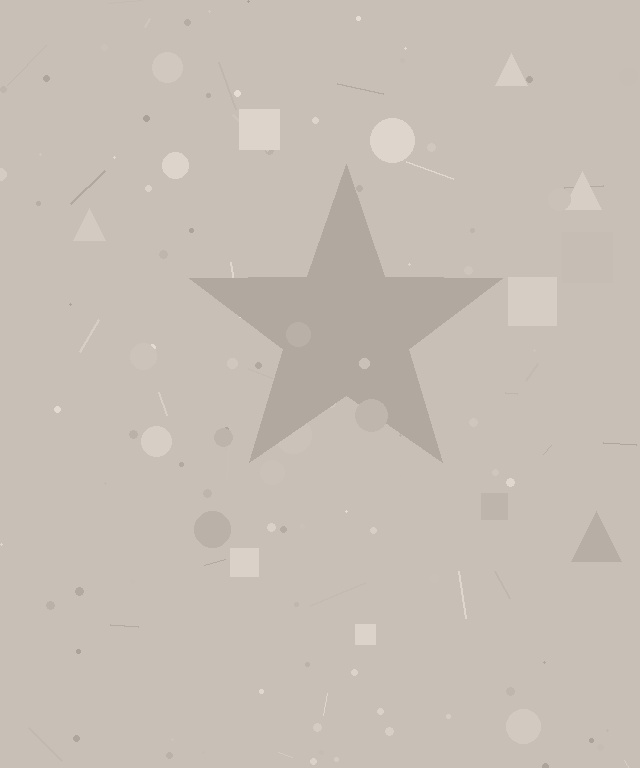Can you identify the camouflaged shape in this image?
The camouflaged shape is a star.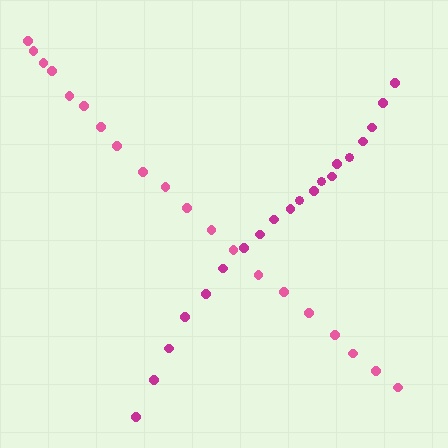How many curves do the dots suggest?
There are 2 distinct paths.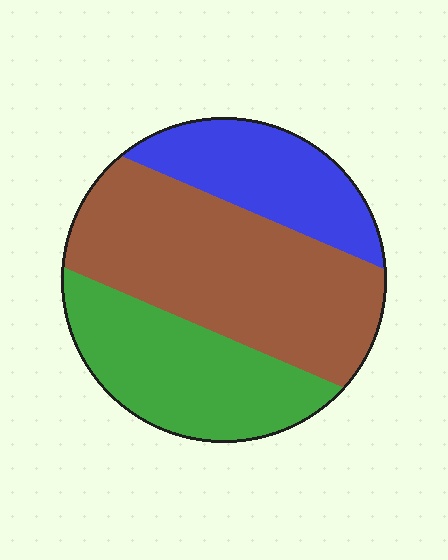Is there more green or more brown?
Brown.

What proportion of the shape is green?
Green covers about 30% of the shape.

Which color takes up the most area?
Brown, at roughly 50%.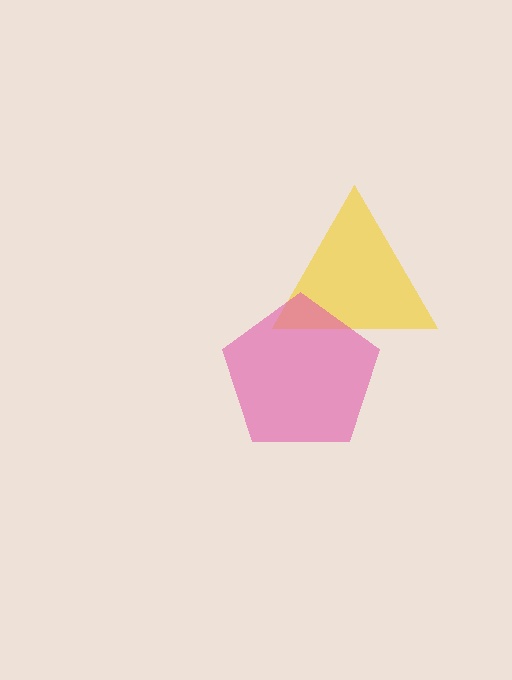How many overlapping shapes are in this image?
There are 2 overlapping shapes in the image.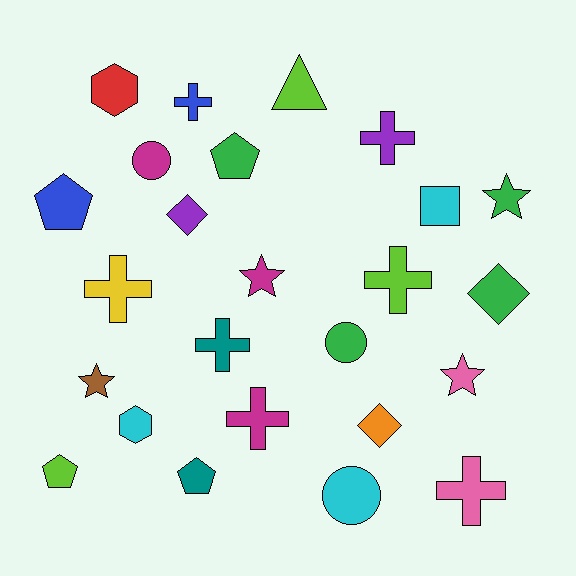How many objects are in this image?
There are 25 objects.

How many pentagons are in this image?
There are 4 pentagons.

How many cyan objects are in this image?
There are 3 cyan objects.